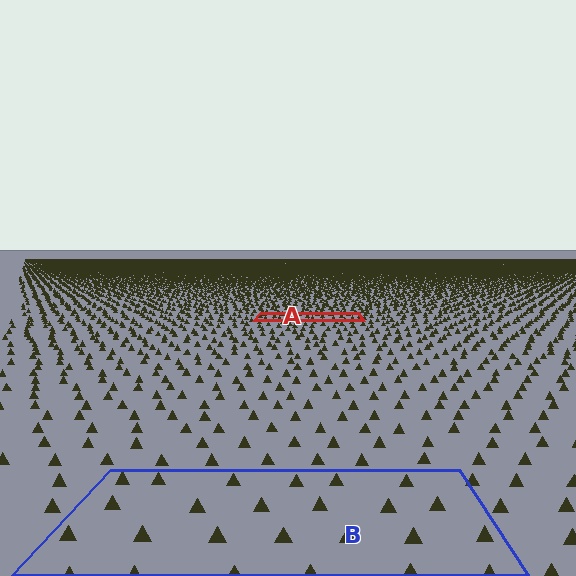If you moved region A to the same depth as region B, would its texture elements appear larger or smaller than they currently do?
They would appear larger. At a closer depth, the same texture elements are projected at a bigger on-screen size.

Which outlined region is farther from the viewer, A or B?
Region A is farther from the viewer — the texture elements inside it appear smaller and more densely packed.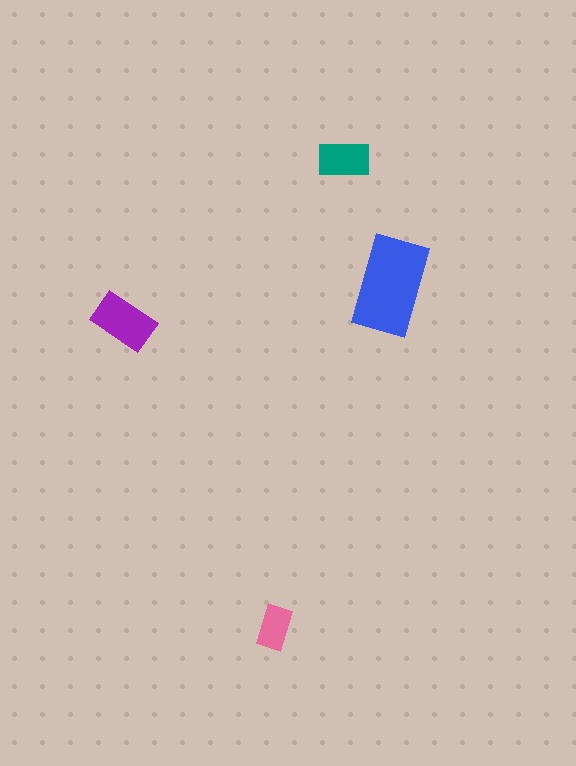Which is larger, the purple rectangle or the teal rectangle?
The purple one.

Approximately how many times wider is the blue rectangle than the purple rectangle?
About 1.5 times wider.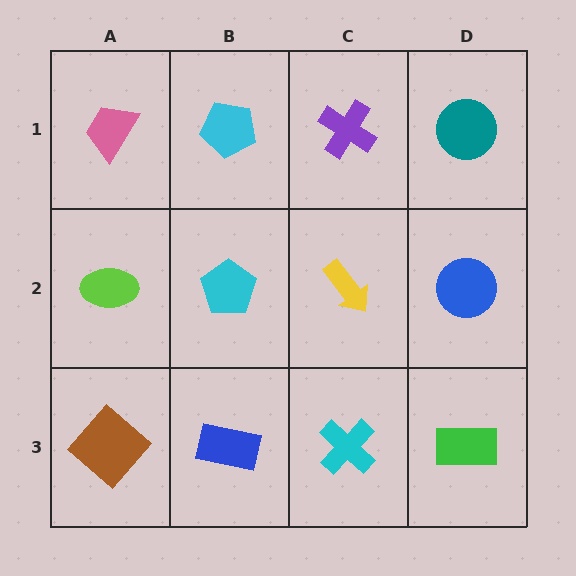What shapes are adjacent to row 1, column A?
A lime ellipse (row 2, column A), a cyan pentagon (row 1, column B).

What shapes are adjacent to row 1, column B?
A cyan pentagon (row 2, column B), a pink trapezoid (row 1, column A), a purple cross (row 1, column C).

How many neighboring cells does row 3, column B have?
3.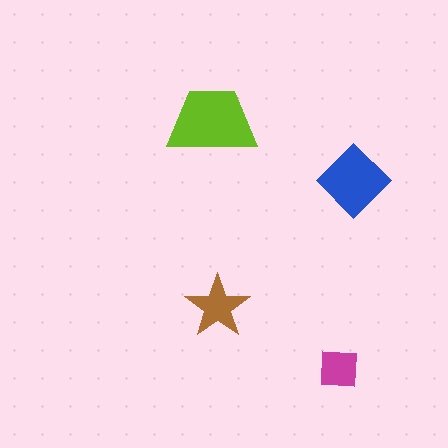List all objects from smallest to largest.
The magenta square, the brown star, the blue diamond, the lime trapezoid.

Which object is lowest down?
The magenta square is bottommost.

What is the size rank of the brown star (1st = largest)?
3rd.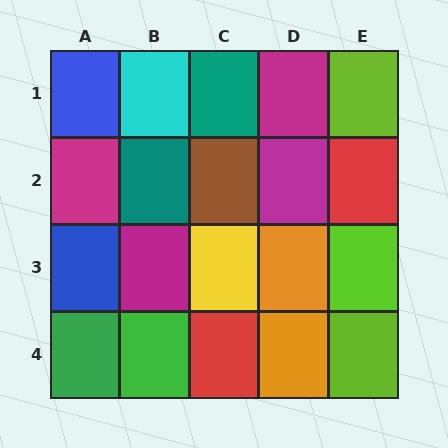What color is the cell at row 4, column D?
Orange.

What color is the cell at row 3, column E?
Lime.